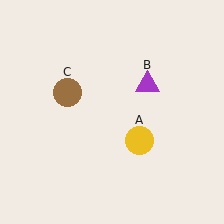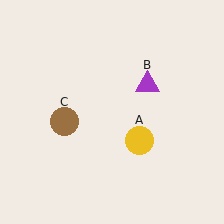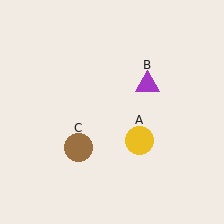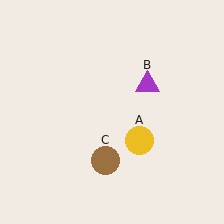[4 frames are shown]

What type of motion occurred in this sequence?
The brown circle (object C) rotated counterclockwise around the center of the scene.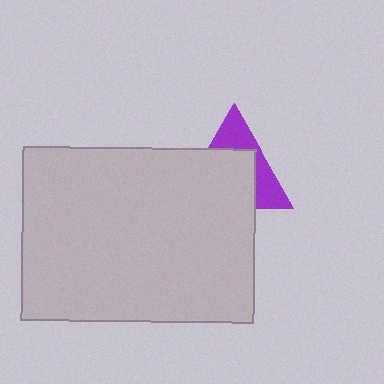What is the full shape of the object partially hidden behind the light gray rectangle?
The partially hidden object is a purple triangle.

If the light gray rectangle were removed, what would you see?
You would see the complete purple triangle.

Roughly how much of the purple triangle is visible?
A small part of it is visible (roughly 39%).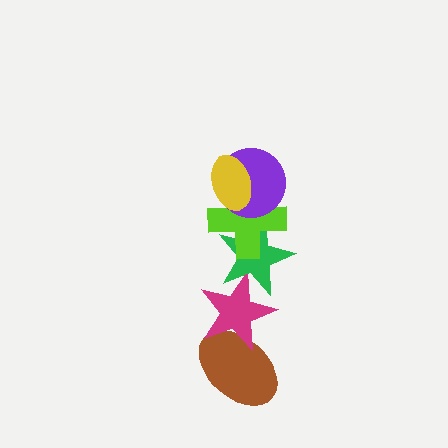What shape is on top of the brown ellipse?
The magenta star is on top of the brown ellipse.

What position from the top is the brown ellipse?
The brown ellipse is 6th from the top.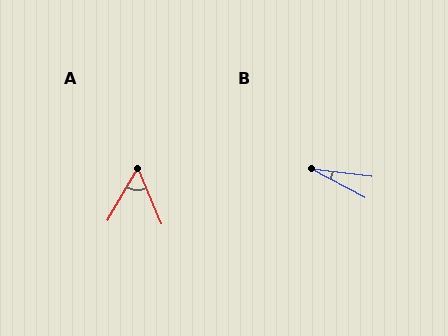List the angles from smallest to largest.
B (21°), A (53°).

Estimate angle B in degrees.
Approximately 21 degrees.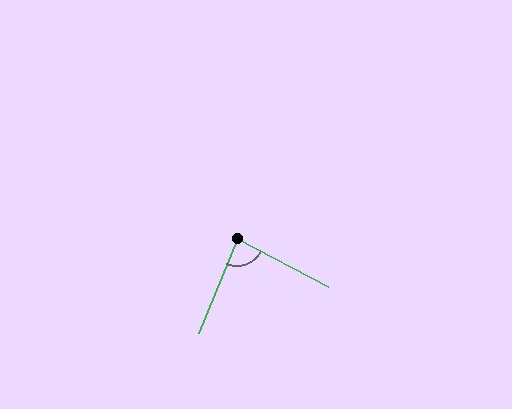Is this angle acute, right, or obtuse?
It is acute.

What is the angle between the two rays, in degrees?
Approximately 85 degrees.